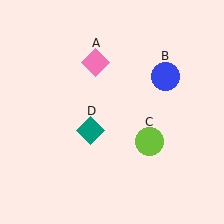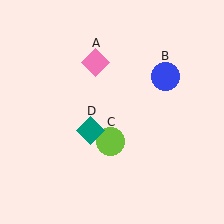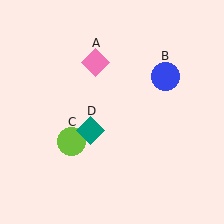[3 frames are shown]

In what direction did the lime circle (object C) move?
The lime circle (object C) moved left.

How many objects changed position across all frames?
1 object changed position: lime circle (object C).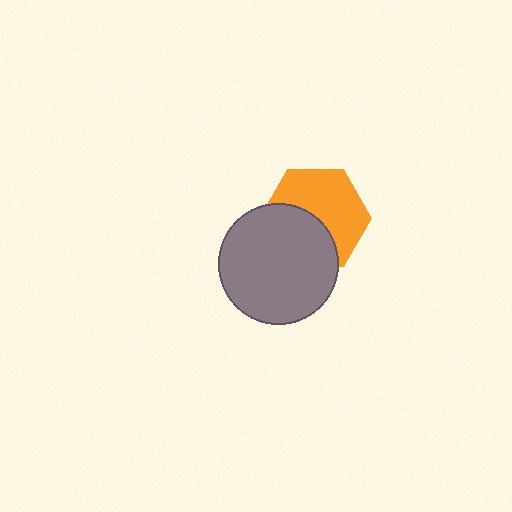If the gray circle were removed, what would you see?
You would see the complete orange hexagon.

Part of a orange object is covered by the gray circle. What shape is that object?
It is a hexagon.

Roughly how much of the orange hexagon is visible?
About half of it is visible (roughly 57%).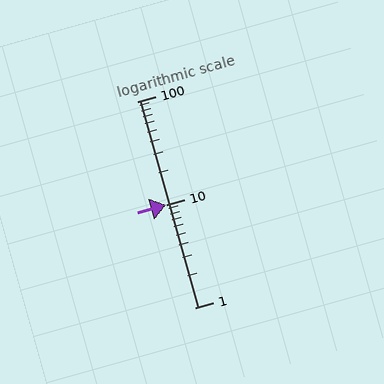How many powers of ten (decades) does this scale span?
The scale spans 2 decades, from 1 to 100.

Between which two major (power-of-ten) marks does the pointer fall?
The pointer is between 10 and 100.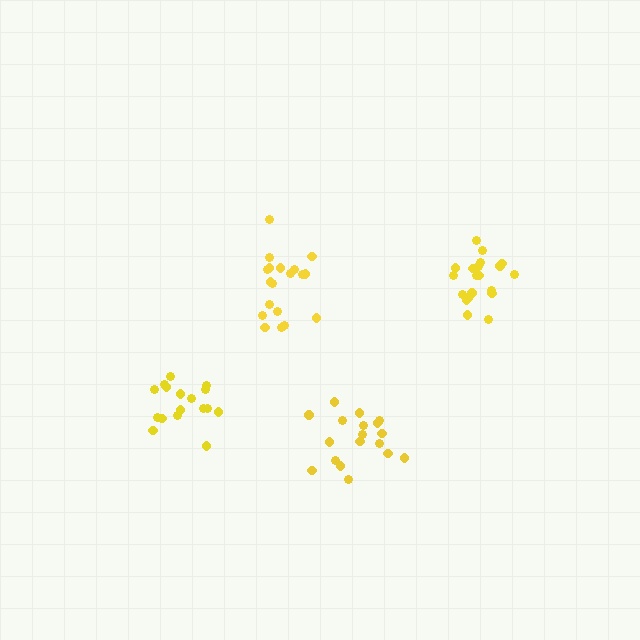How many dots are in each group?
Group 1: 18 dots, Group 2: 20 dots, Group 3: 17 dots, Group 4: 19 dots (74 total).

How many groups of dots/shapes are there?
There are 4 groups.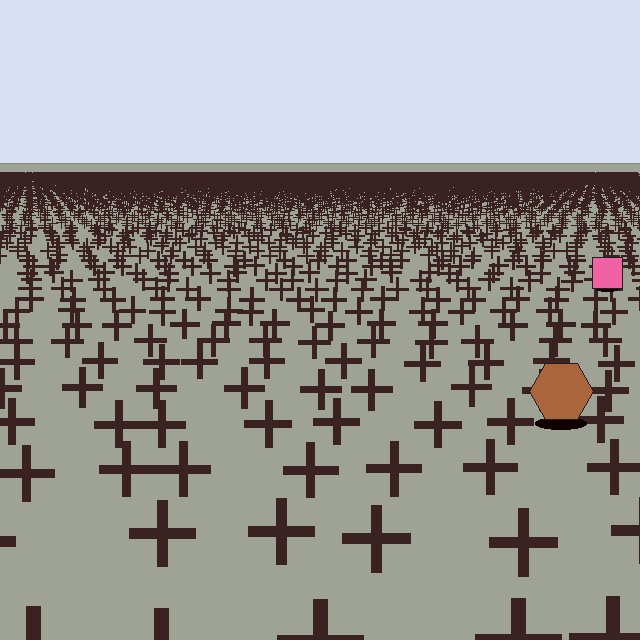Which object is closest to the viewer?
The brown hexagon is closest. The texture marks near it are larger and more spread out.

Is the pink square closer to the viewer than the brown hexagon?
No. The brown hexagon is closer — you can tell from the texture gradient: the ground texture is coarser near it.